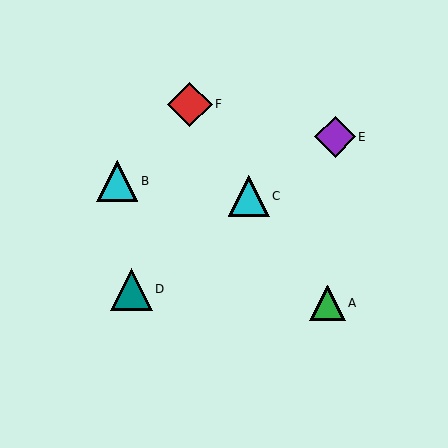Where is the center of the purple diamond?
The center of the purple diamond is at (335, 137).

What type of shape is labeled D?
Shape D is a teal triangle.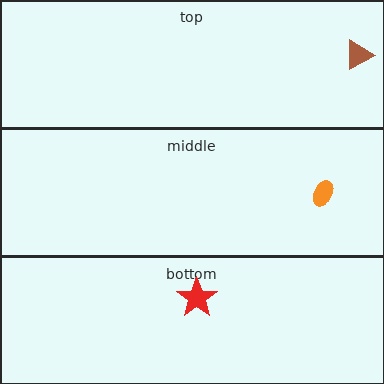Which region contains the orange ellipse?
The middle region.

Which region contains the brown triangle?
The top region.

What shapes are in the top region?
The brown triangle.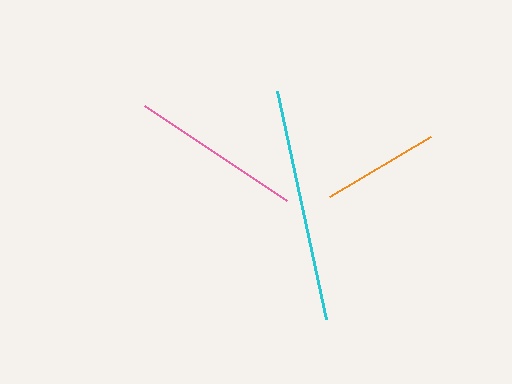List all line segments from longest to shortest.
From longest to shortest: cyan, pink, orange.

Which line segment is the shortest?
The orange line is the shortest at approximately 117 pixels.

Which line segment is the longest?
The cyan line is the longest at approximately 233 pixels.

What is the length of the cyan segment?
The cyan segment is approximately 233 pixels long.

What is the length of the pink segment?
The pink segment is approximately 171 pixels long.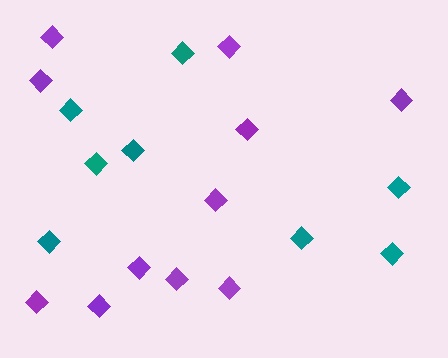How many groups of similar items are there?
There are 2 groups: one group of purple diamonds (11) and one group of teal diamonds (8).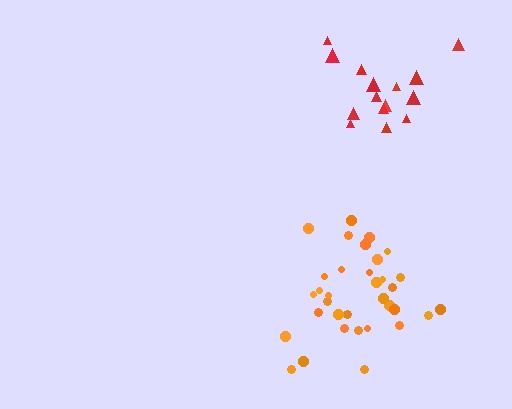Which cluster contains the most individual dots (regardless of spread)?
Orange (35).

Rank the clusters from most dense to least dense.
orange, red.